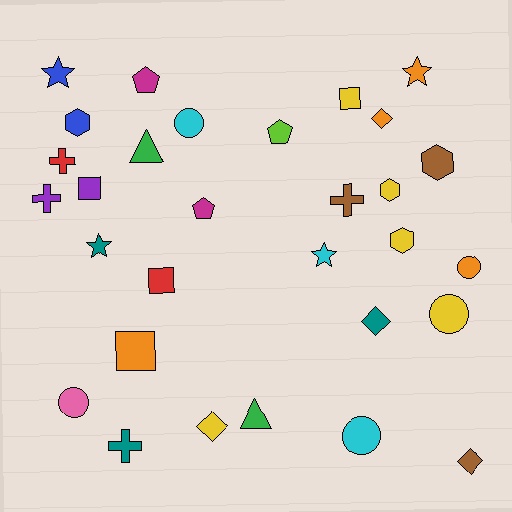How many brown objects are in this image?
There are 3 brown objects.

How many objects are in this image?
There are 30 objects.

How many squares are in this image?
There are 4 squares.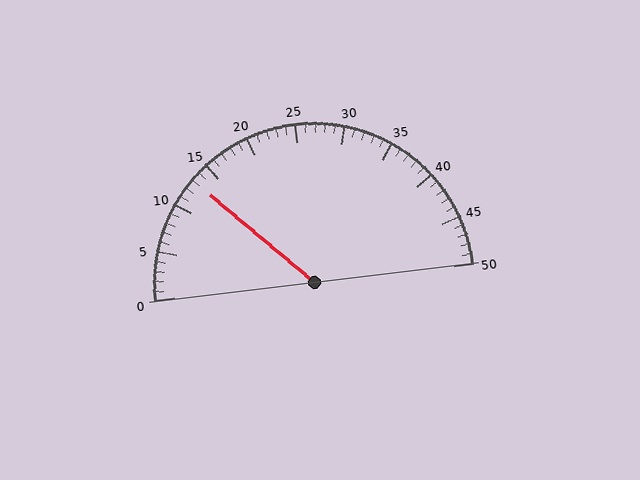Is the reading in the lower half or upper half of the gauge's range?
The reading is in the lower half of the range (0 to 50).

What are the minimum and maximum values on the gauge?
The gauge ranges from 0 to 50.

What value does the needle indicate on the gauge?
The needle indicates approximately 13.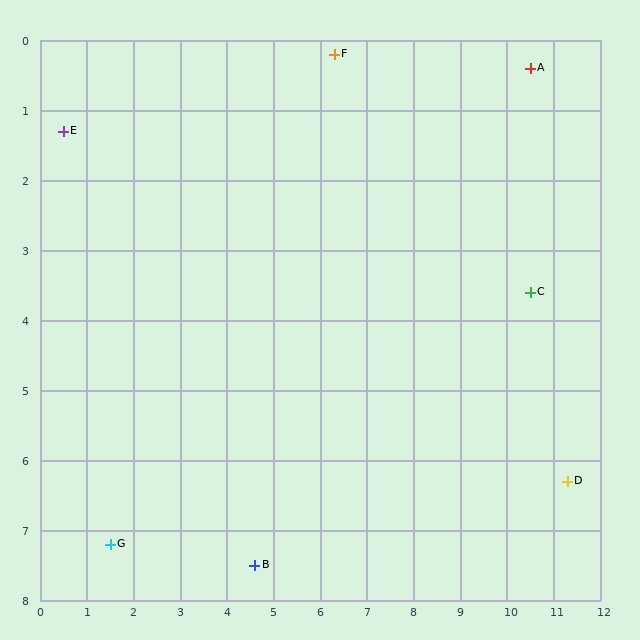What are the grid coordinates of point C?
Point C is at approximately (10.5, 3.6).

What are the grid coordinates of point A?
Point A is at approximately (10.5, 0.4).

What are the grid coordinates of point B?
Point B is at approximately (4.6, 7.5).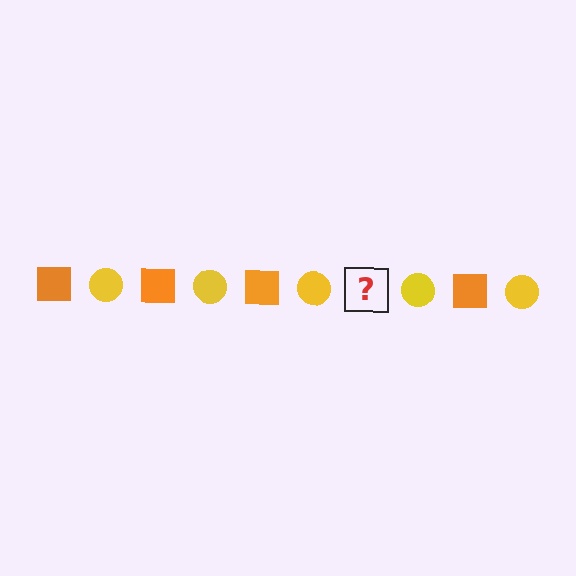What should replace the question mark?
The question mark should be replaced with an orange square.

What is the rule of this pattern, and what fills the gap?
The rule is that the pattern alternates between orange square and yellow circle. The gap should be filled with an orange square.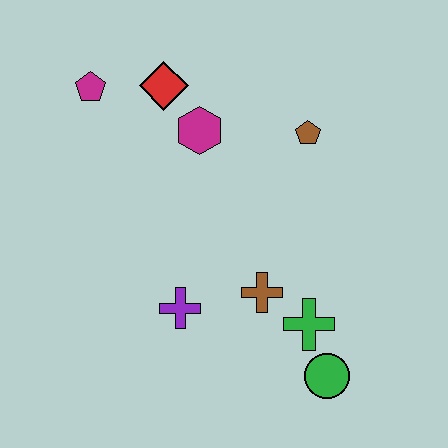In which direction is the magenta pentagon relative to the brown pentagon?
The magenta pentagon is to the left of the brown pentagon.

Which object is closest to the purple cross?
The brown cross is closest to the purple cross.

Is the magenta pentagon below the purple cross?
No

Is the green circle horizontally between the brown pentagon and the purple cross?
No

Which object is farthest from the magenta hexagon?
The green circle is farthest from the magenta hexagon.